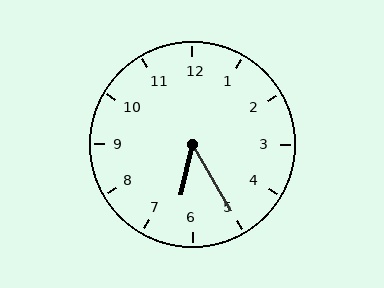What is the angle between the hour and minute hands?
Approximately 42 degrees.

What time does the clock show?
6:25.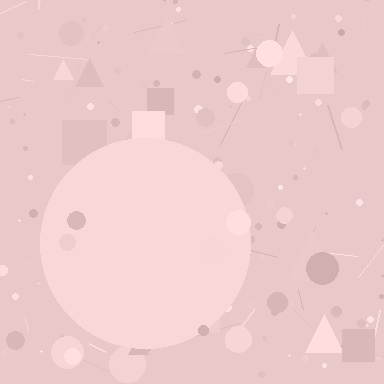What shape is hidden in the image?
A circle is hidden in the image.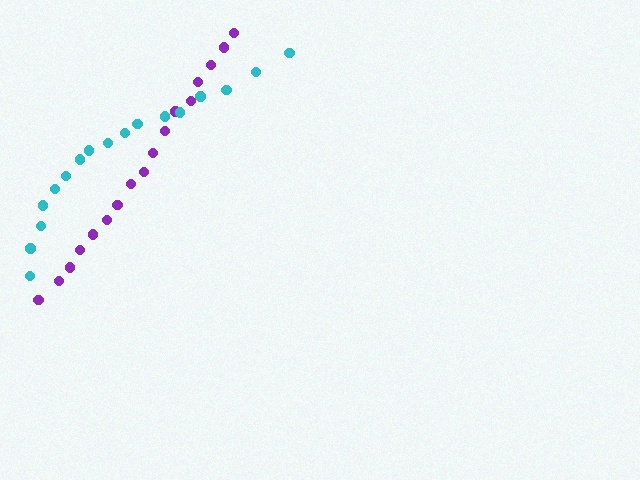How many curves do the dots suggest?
There are 2 distinct paths.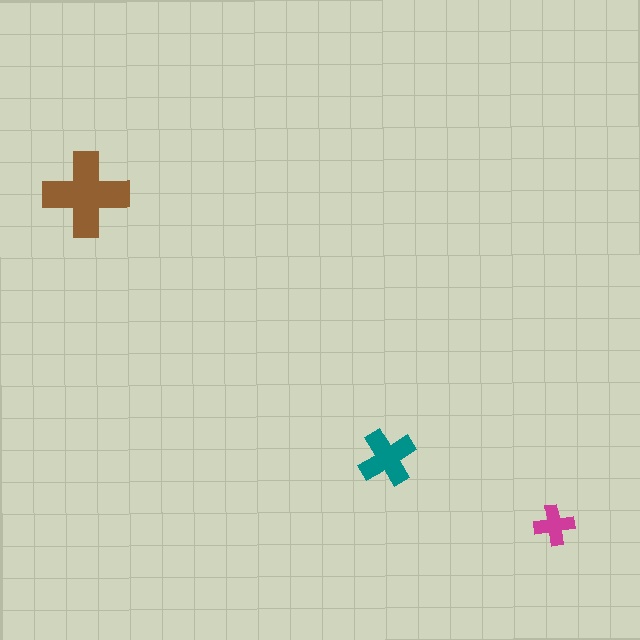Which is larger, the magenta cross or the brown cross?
The brown one.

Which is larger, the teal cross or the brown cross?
The brown one.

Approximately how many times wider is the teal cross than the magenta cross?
About 1.5 times wider.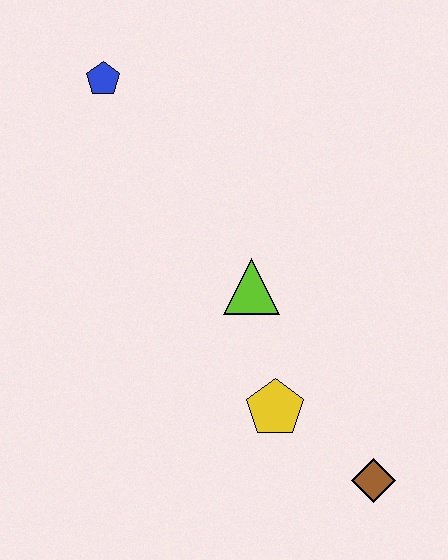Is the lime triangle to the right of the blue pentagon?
Yes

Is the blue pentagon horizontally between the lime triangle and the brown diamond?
No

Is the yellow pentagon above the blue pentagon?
No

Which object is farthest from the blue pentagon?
The brown diamond is farthest from the blue pentagon.